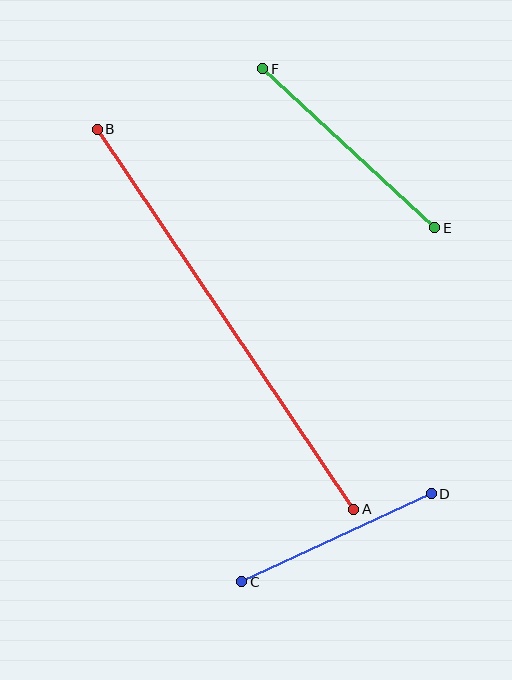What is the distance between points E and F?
The distance is approximately 234 pixels.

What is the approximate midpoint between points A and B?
The midpoint is at approximately (225, 319) pixels.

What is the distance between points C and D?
The distance is approximately 209 pixels.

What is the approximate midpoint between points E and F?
The midpoint is at approximately (349, 148) pixels.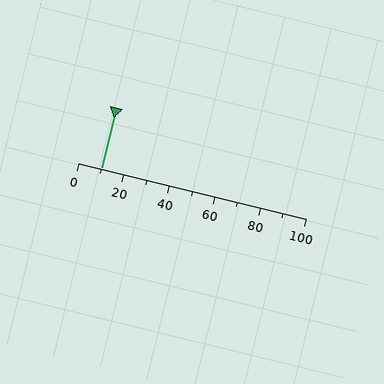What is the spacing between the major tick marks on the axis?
The major ticks are spaced 20 apart.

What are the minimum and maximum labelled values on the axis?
The axis runs from 0 to 100.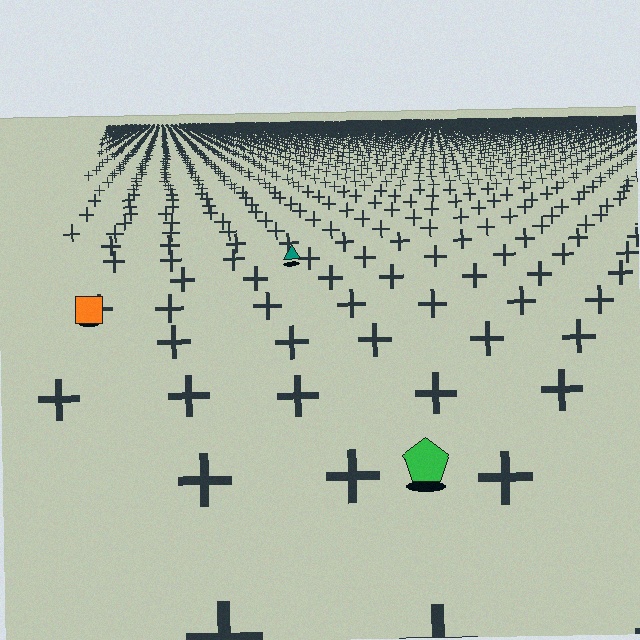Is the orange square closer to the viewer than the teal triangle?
Yes. The orange square is closer — you can tell from the texture gradient: the ground texture is coarser near it.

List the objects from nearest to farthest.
From nearest to farthest: the green pentagon, the orange square, the teal triangle.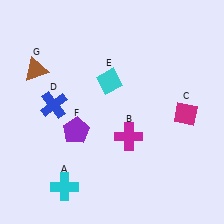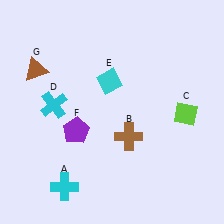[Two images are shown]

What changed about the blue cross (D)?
In Image 1, D is blue. In Image 2, it changed to cyan.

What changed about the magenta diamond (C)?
In Image 1, C is magenta. In Image 2, it changed to lime.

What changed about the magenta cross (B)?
In Image 1, B is magenta. In Image 2, it changed to brown.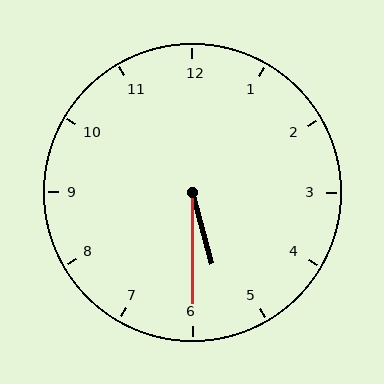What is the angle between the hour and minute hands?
Approximately 15 degrees.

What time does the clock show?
5:30.